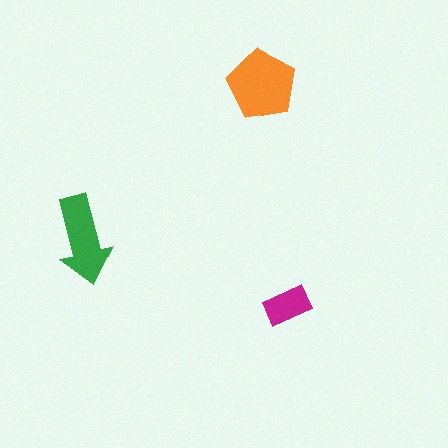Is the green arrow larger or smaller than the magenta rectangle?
Larger.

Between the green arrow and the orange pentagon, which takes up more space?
The orange pentagon.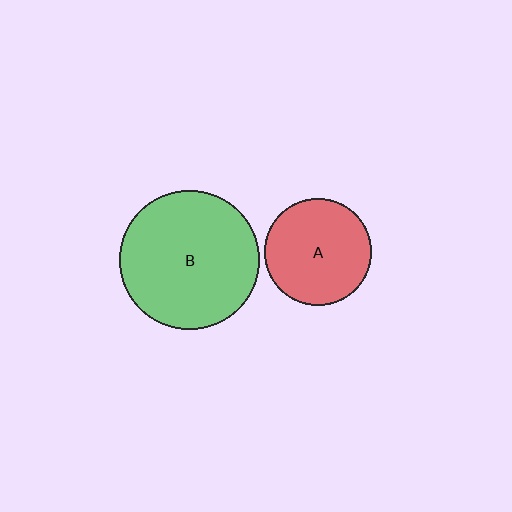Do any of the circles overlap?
No, none of the circles overlap.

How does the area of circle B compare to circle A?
Approximately 1.7 times.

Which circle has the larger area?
Circle B (green).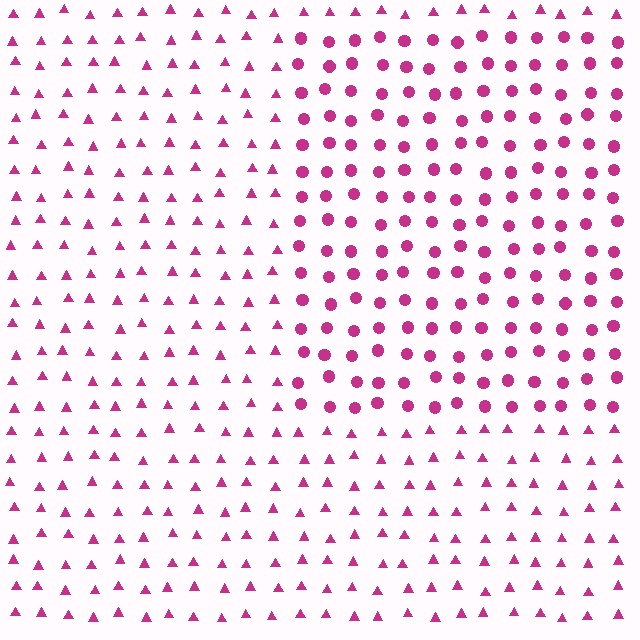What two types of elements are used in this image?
The image uses circles inside the rectangle region and triangles outside it.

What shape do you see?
I see a rectangle.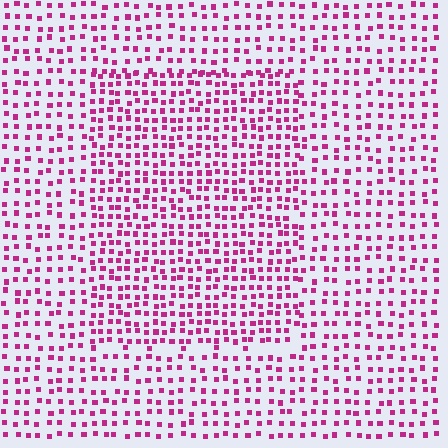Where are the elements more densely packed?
The elements are more densely packed inside the rectangle boundary.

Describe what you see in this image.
The image contains small magenta elements arranged at two different densities. A rectangle-shaped region is visible where the elements are more densely packed than the surrounding area.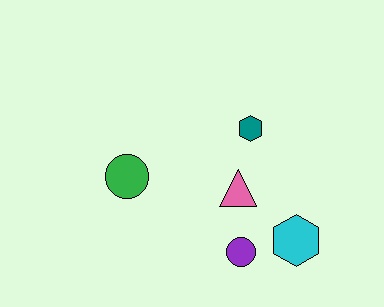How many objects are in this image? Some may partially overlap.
There are 5 objects.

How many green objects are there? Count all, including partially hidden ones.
There is 1 green object.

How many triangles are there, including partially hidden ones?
There is 1 triangle.